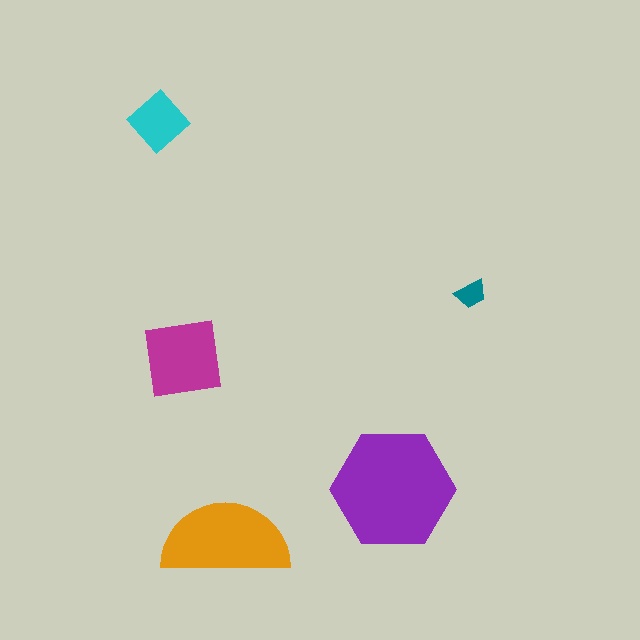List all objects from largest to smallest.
The purple hexagon, the orange semicircle, the magenta square, the cyan diamond, the teal trapezoid.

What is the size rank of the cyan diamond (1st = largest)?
4th.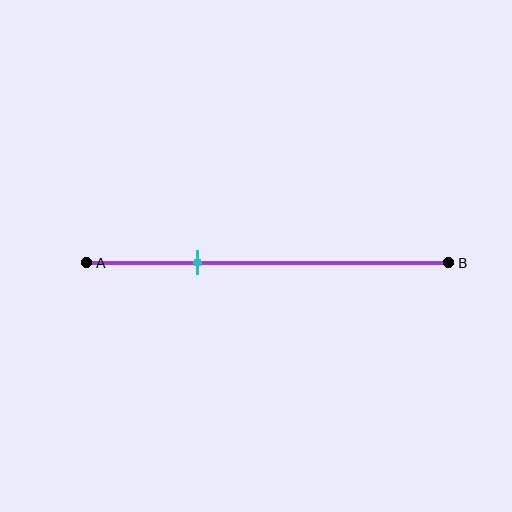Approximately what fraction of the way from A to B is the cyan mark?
The cyan mark is approximately 30% of the way from A to B.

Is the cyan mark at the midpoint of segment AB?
No, the mark is at about 30% from A, not at the 50% midpoint.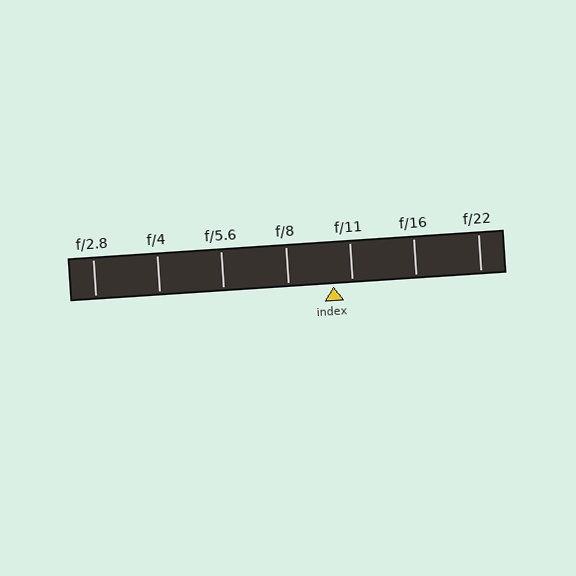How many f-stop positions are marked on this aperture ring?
There are 7 f-stop positions marked.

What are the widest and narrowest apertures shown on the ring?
The widest aperture shown is f/2.8 and the narrowest is f/22.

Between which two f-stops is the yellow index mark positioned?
The index mark is between f/8 and f/11.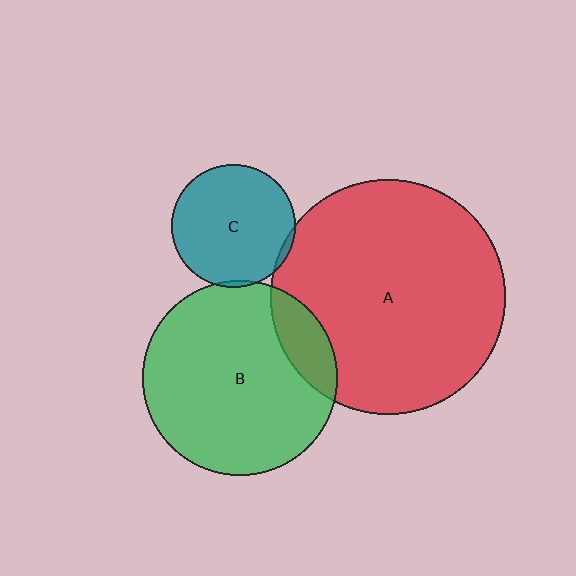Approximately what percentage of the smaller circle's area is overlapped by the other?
Approximately 5%.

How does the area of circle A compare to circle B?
Approximately 1.5 times.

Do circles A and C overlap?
Yes.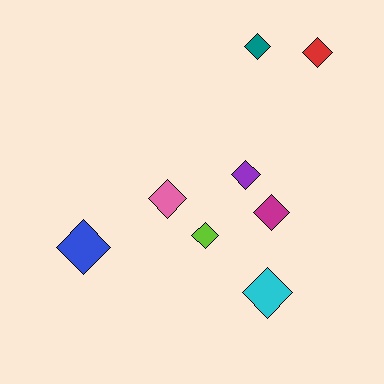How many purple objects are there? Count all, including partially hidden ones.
There is 1 purple object.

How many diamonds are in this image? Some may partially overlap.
There are 8 diamonds.